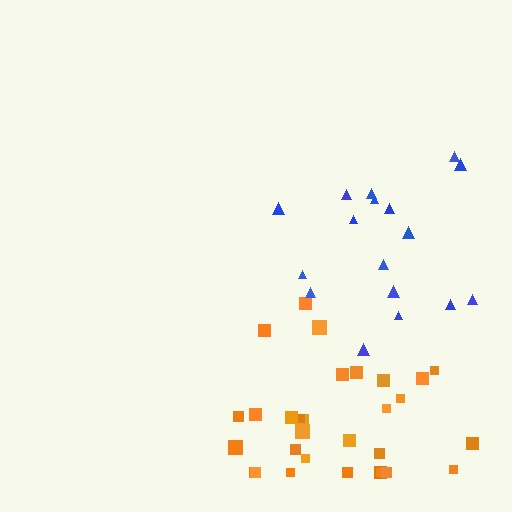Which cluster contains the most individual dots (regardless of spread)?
Orange (30).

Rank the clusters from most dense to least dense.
orange, blue.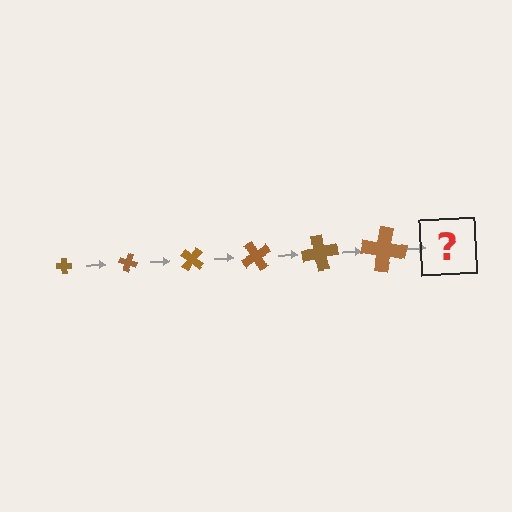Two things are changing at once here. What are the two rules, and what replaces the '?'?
The two rules are that the cross grows larger each step and it rotates 20 degrees each step. The '?' should be a cross, larger than the previous one and rotated 120 degrees from the start.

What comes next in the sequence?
The next element should be a cross, larger than the previous one and rotated 120 degrees from the start.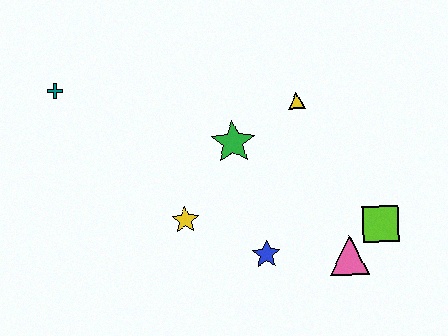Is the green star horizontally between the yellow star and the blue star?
Yes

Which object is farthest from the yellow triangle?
The teal cross is farthest from the yellow triangle.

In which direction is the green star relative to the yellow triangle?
The green star is to the left of the yellow triangle.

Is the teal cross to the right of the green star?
No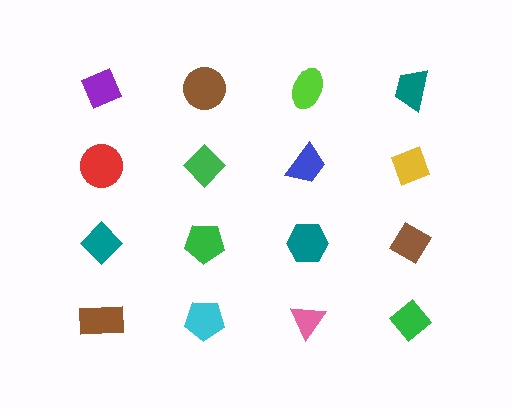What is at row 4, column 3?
A pink triangle.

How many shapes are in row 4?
4 shapes.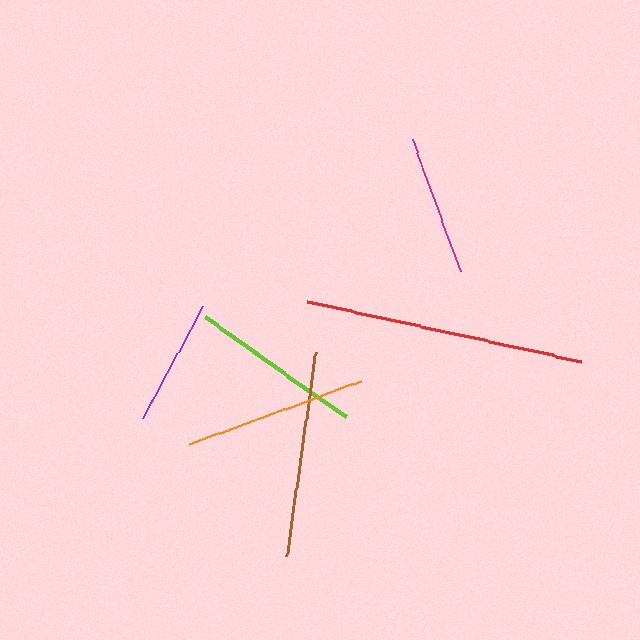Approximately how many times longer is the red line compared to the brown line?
The red line is approximately 1.4 times the length of the brown line.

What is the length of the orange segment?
The orange segment is approximately 183 pixels long.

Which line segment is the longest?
The red line is the longest at approximately 280 pixels.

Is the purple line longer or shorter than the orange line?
The orange line is longer than the purple line.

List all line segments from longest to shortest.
From longest to shortest: red, brown, orange, lime, magenta, purple.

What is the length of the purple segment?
The purple segment is approximately 128 pixels long.